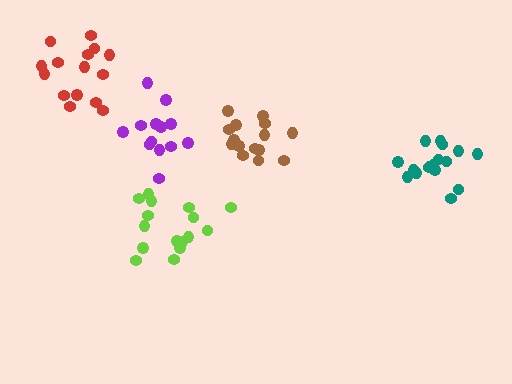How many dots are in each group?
Group 1: 17 dots, Group 2: 17 dots, Group 3: 15 dots, Group 4: 13 dots, Group 5: 15 dots (77 total).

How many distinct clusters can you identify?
There are 5 distinct clusters.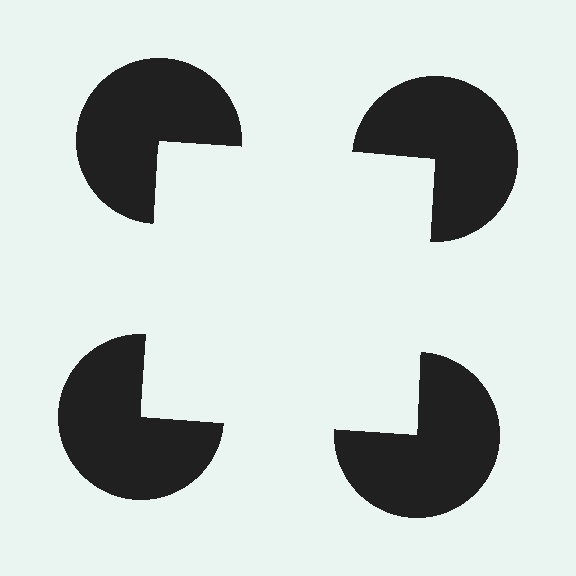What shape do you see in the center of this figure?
An illusory square — its edges are inferred from the aligned wedge cuts in the pac-man discs, not physically drawn.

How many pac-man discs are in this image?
There are 4 — one at each vertex of the illusory square.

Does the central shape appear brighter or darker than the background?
It typically appears slightly brighter than the background, even though no actual brightness change is drawn.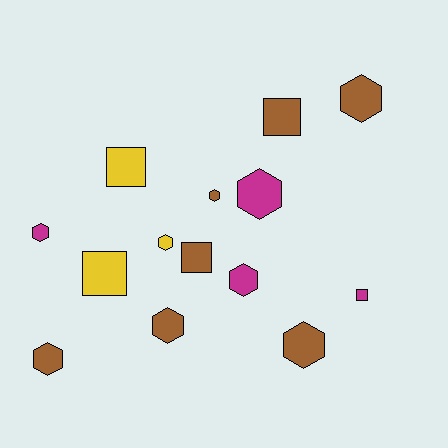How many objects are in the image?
There are 14 objects.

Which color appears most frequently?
Brown, with 7 objects.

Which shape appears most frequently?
Hexagon, with 9 objects.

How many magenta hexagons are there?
There are 3 magenta hexagons.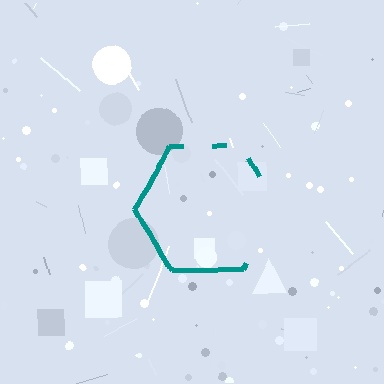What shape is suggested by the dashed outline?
The dashed outline suggests a hexagon.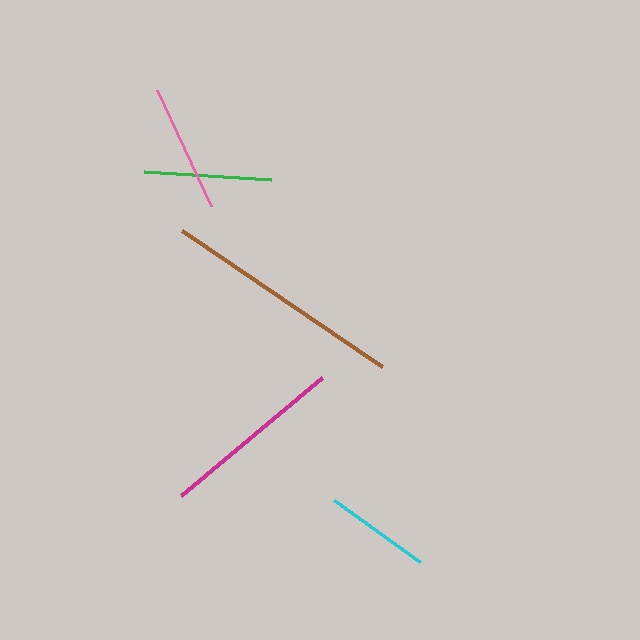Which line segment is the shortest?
The cyan line is the shortest at approximately 106 pixels.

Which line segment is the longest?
The brown line is the longest at approximately 242 pixels.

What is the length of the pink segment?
The pink segment is approximately 127 pixels long.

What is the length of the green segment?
The green segment is approximately 127 pixels long.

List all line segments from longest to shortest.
From longest to shortest: brown, magenta, green, pink, cyan.